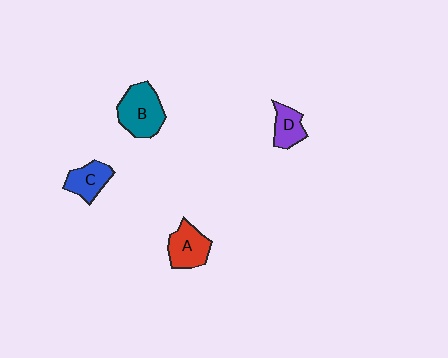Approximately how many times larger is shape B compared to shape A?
Approximately 1.3 times.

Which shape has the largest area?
Shape B (teal).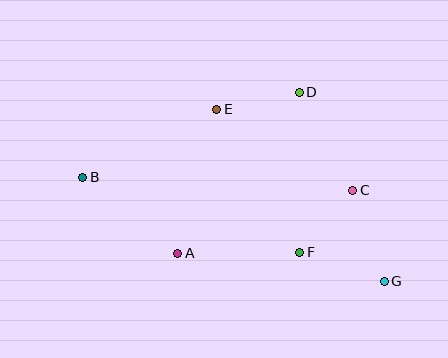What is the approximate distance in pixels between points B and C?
The distance between B and C is approximately 271 pixels.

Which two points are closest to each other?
Points C and F are closest to each other.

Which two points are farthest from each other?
Points B and G are farthest from each other.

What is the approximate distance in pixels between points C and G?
The distance between C and G is approximately 96 pixels.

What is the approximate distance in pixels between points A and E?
The distance between A and E is approximately 149 pixels.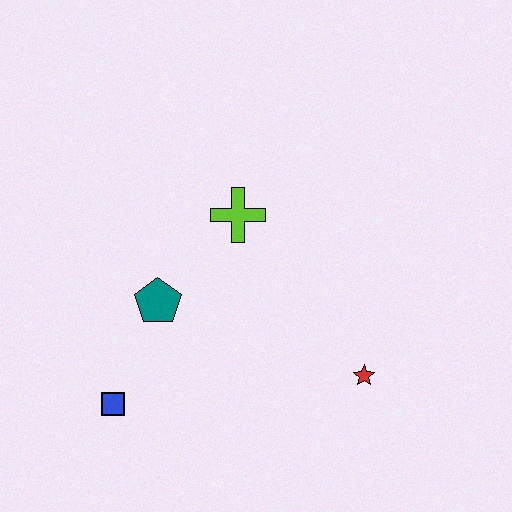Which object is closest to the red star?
The lime cross is closest to the red star.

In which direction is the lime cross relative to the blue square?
The lime cross is above the blue square.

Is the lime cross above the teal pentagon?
Yes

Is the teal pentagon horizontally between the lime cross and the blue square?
Yes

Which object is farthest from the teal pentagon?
The red star is farthest from the teal pentagon.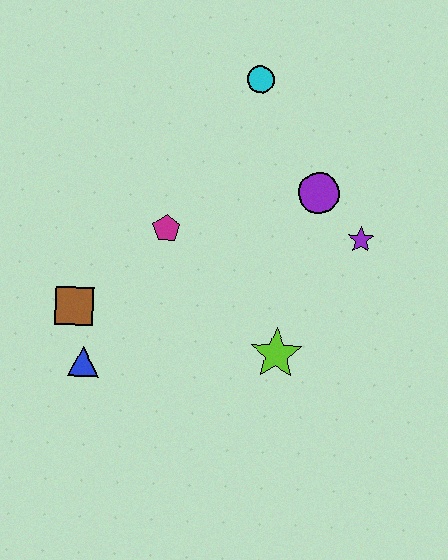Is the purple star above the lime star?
Yes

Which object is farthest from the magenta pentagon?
The purple star is farthest from the magenta pentagon.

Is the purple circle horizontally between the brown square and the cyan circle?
No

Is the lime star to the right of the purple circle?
No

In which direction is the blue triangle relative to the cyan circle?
The blue triangle is below the cyan circle.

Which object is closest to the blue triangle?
The brown square is closest to the blue triangle.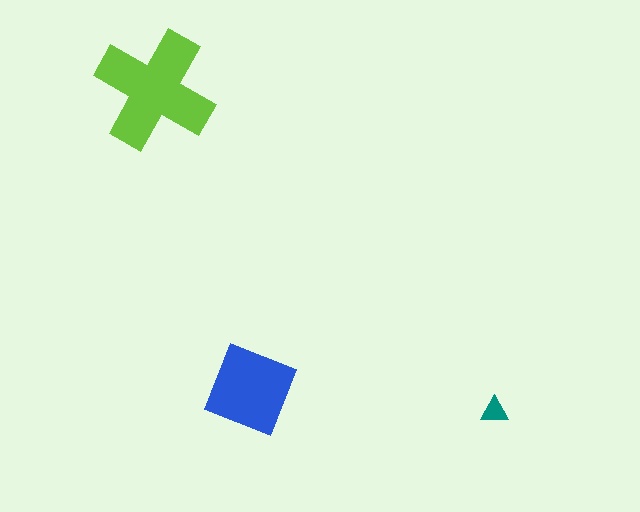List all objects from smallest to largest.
The teal triangle, the blue diamond, the lime cross.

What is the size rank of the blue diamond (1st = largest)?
2nd.